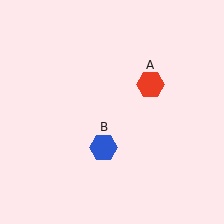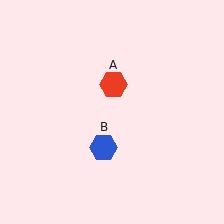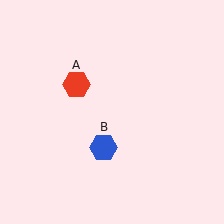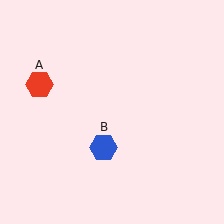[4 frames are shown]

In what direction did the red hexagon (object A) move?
The red hexagon (object A) moved left.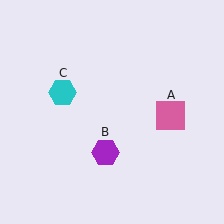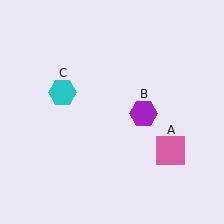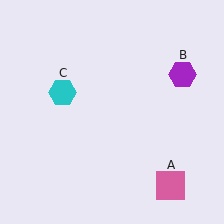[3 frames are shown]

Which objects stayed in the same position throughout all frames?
Cyan hexagon (object C) remained stationary.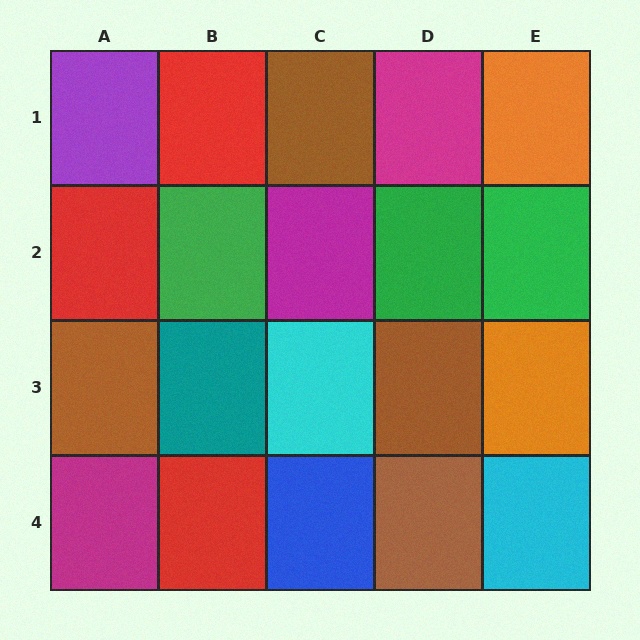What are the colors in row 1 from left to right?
Purple, red, brown, magenta, orange.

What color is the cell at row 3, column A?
Brown.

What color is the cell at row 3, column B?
Teal.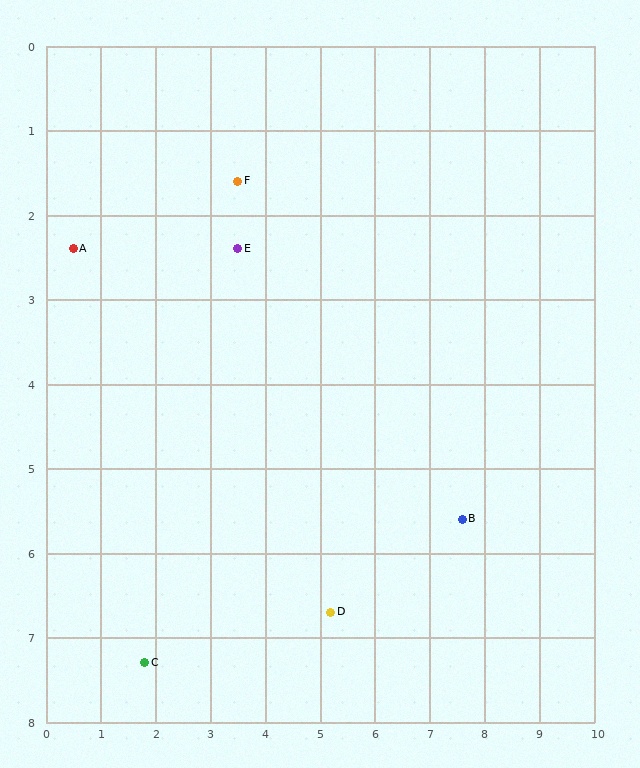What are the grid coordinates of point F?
Point F is at approximately (3.5, 1.6).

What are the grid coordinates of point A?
Point A is at approximately (0.5, 2.4).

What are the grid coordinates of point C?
Point C is at approximately (1.8, 7.3).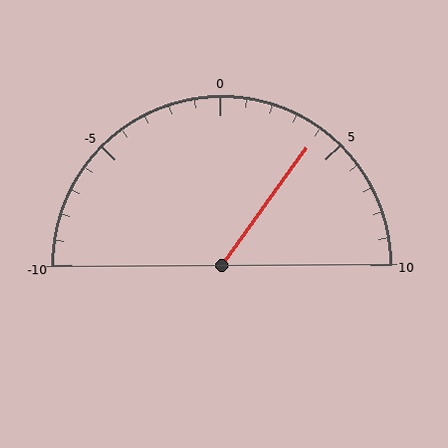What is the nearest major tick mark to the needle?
The nearest major tick mark is 5.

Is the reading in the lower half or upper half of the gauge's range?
The reading is in the upper half of the range (-10 to 10).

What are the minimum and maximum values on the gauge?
The gauge ranges from -10 to 10.